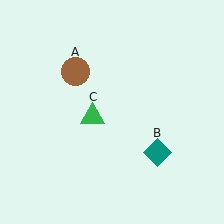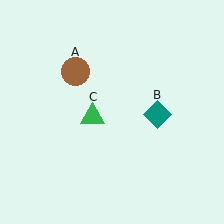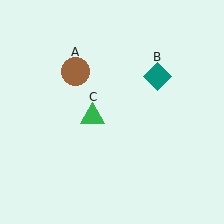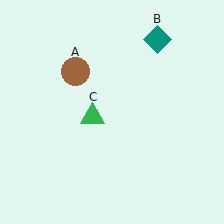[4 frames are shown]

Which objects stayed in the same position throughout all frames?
Brown circle (object A) and green triangle (object C) remained stationary.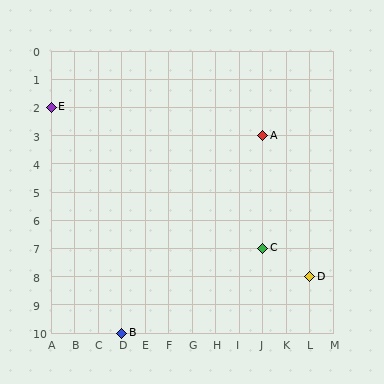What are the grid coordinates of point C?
Point C is at grid coordinates (J, 7).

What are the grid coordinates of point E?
Point E is at grid coordinates (A, 2).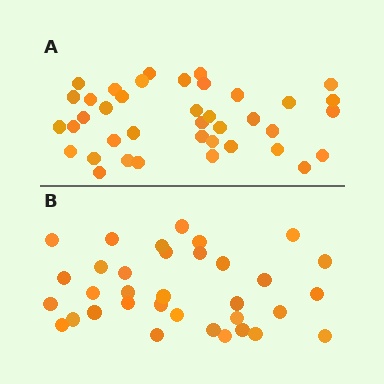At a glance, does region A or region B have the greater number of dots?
Region A (the top region) has more dots.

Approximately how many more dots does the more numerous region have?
Region A has about 5 more dots than region B.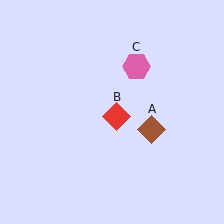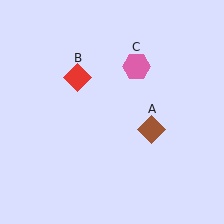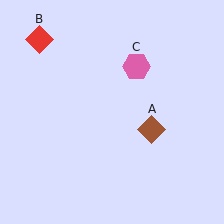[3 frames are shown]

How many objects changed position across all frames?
1 object changed position: red diamond (object B).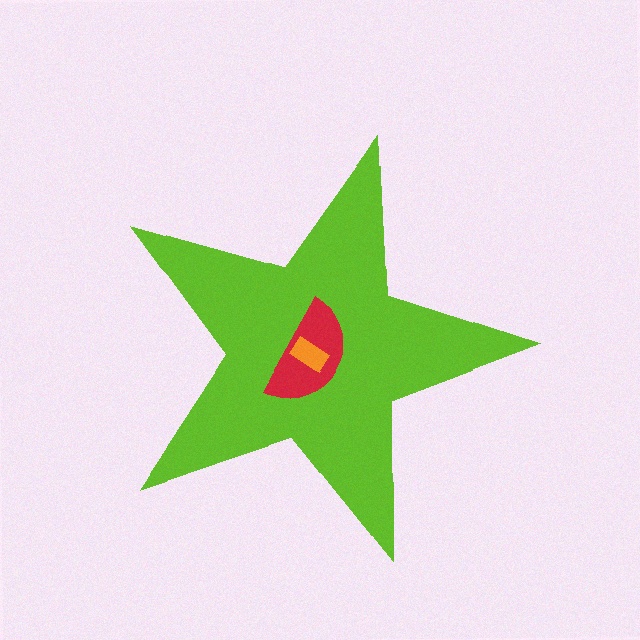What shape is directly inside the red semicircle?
The orange rectangle.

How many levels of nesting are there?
3.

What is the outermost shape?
The lime star.